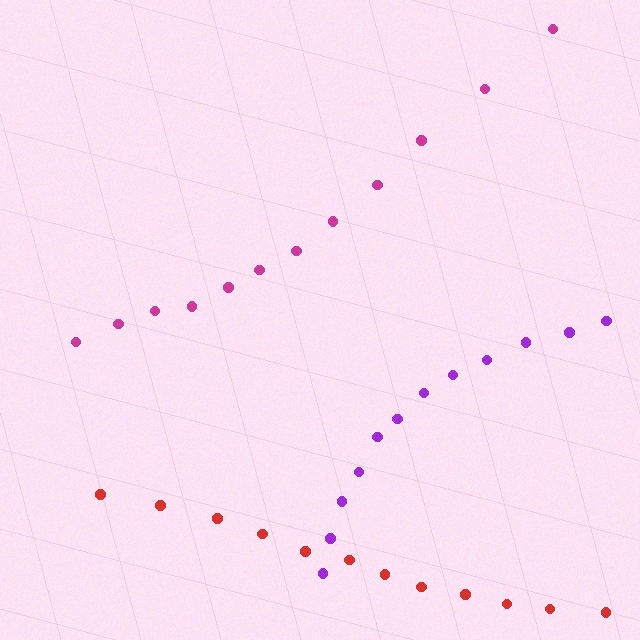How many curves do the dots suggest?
There are 3 distinct paths.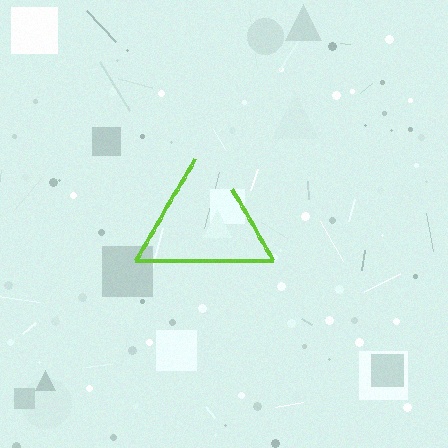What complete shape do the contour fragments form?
The contour fragments form a triangle.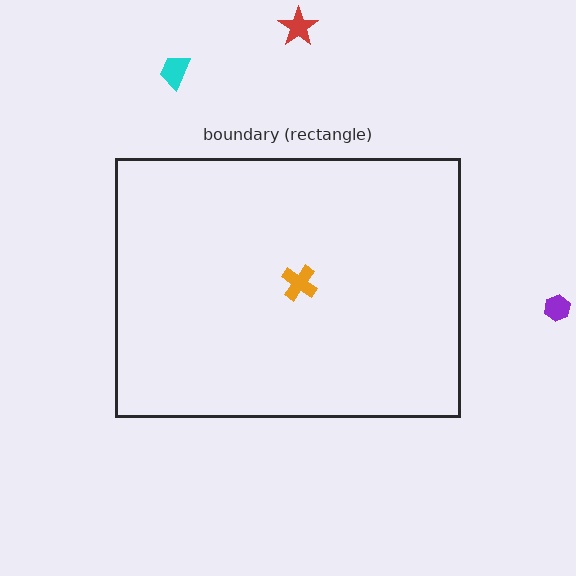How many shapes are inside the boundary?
1 inside, 3 outside.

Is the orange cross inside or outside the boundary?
Inside.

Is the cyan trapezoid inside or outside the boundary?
Outside.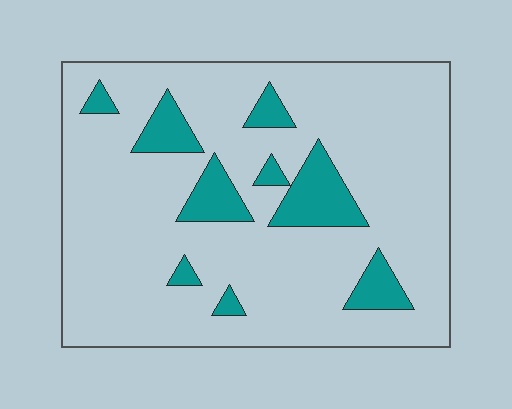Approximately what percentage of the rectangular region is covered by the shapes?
Approximately 15%.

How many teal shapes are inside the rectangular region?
9.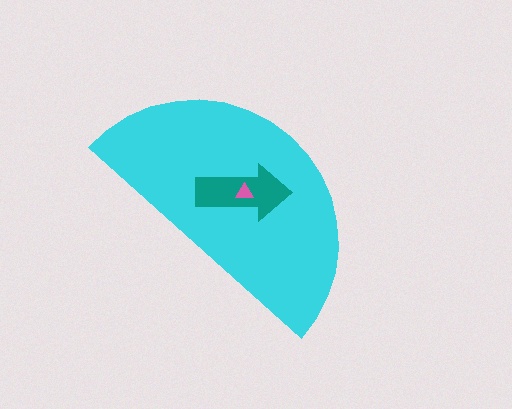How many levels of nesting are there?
3.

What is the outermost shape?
The cyan semicircle.